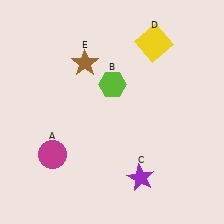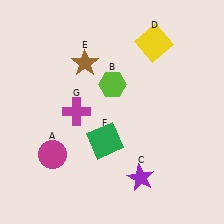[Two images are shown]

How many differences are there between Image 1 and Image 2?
There are 2 differences between the two images.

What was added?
A green square (F), a magenta cross (G) were added in Image 2.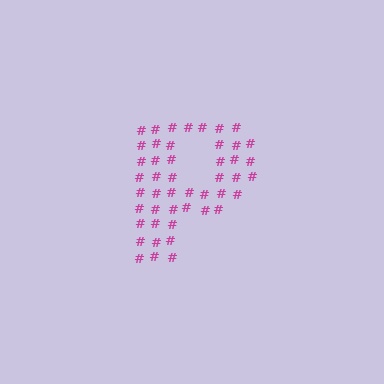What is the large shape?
The large shape is the letter P.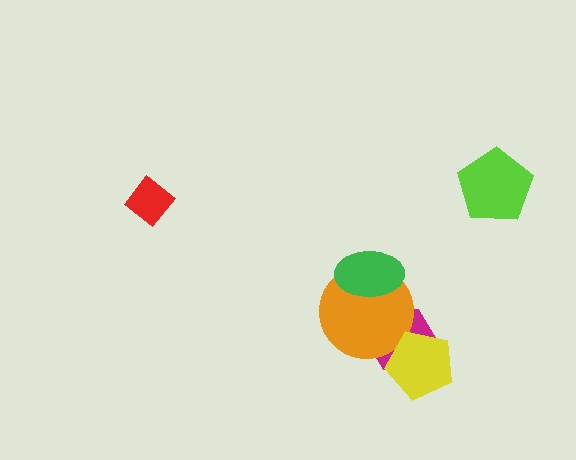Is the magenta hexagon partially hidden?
Yes, it is partially covered by another shape.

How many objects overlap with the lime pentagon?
0 objects overlap with the lime pentagon.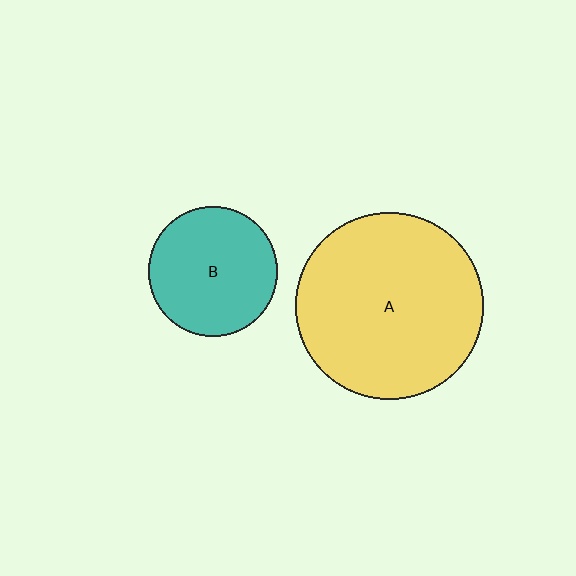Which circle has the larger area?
Circle A (yellow).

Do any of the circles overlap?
No, none of the circles overlap.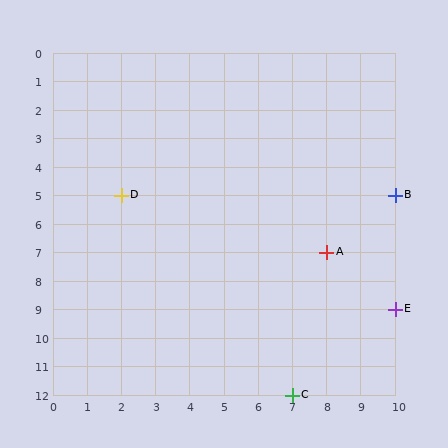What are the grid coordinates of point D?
Point D is at grid coordinates (2, 5).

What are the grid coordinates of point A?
Point A is at grid coordinates (8, 7).